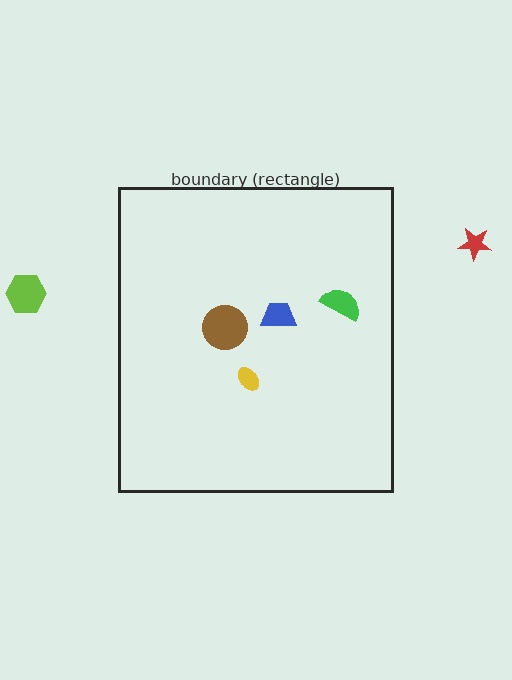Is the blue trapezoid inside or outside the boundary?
Inside.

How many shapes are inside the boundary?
4 inside, 2 outside.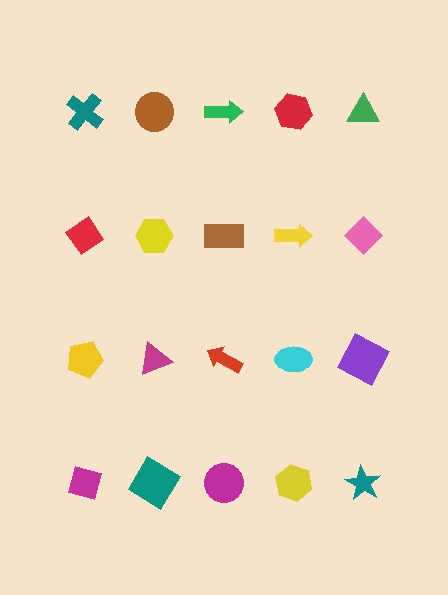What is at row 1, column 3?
A green arrow.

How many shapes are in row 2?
5 shapes.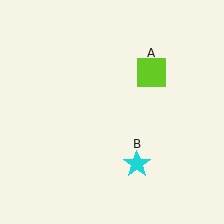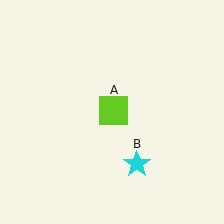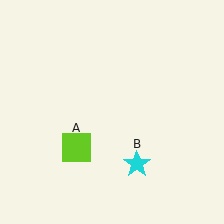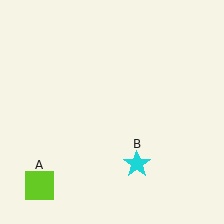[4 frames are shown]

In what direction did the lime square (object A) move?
The lime square (object A) moved down and to the left.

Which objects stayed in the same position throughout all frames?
Cyan star (object B) remained stationary.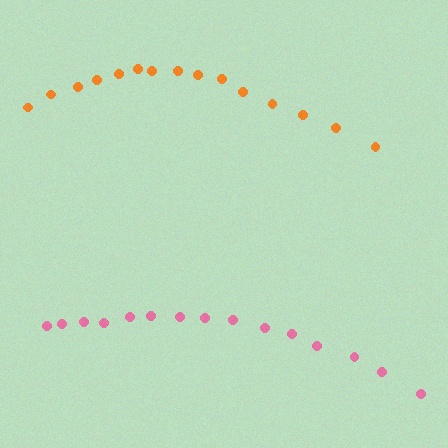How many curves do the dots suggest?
There are 2 distinct paths.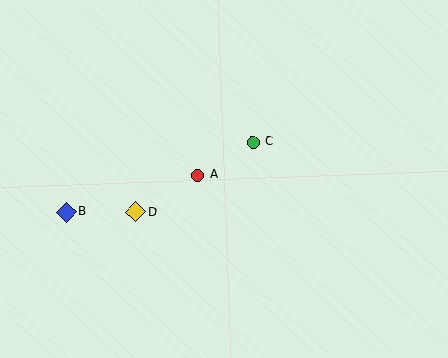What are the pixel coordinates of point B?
Point B is at (66, 212).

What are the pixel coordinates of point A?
Point A is at (198, 175).